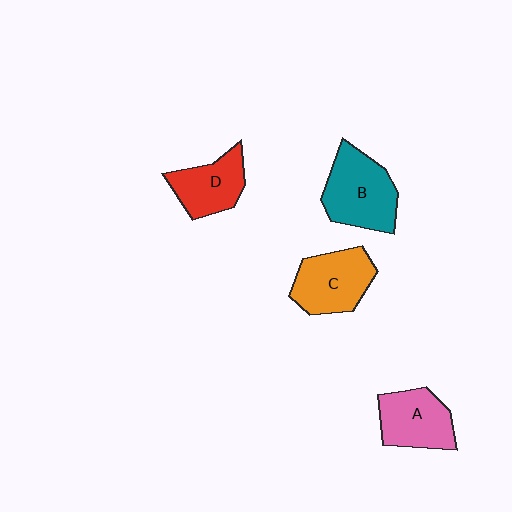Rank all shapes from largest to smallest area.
From largest to smallest: B (teal), C (orange), A (pink), D (red).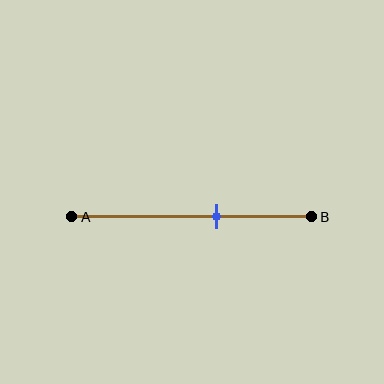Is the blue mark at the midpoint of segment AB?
No, the mark is at about 60% from A, not at the 50% midpoint.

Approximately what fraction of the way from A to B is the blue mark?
The blue mark is approximately 60% of the way from A to B.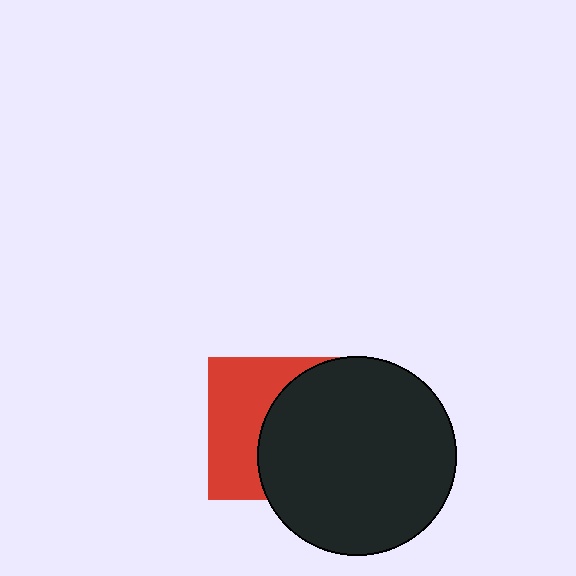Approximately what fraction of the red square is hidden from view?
Roughly 55% of the red square is hidden behind the black circle.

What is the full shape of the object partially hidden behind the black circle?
The partially hidden object is a red square.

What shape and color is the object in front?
The object in front is a black circle.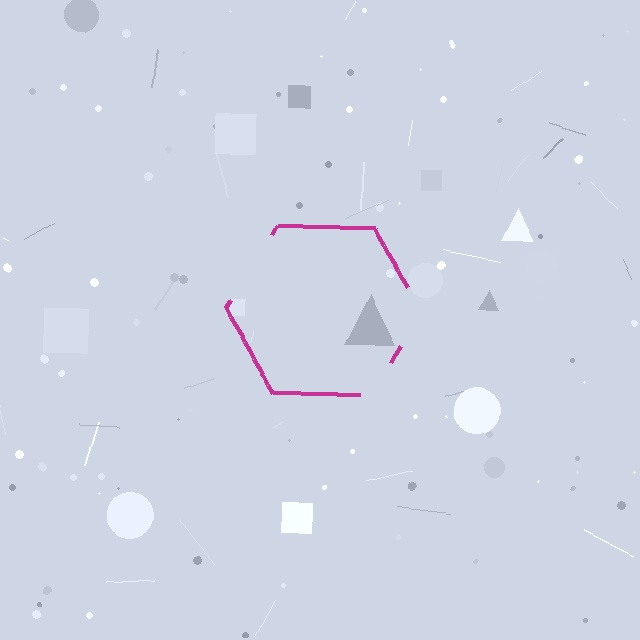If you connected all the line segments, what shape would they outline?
They would outline a hexagon.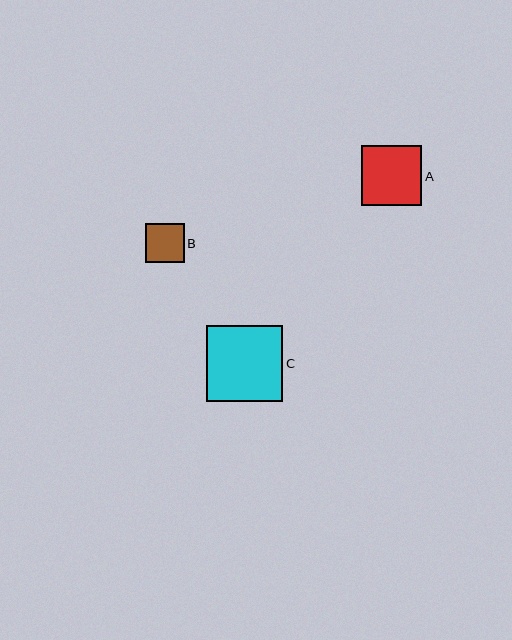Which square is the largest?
Square C is the largest with a size of approximately 76 pixels.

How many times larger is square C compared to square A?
Square C is approximately 1.3 times the size of square A.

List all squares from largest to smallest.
From largest to smallest: C, A, B.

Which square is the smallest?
Square B is the smallest with a size of approximately 39 pixels.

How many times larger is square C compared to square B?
Square C is approximately 1.9 times the size of square B.